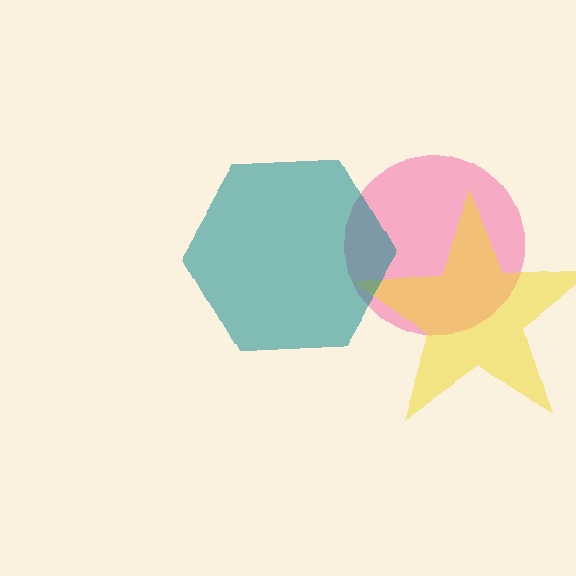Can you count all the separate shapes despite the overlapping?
Yes, there are 3 separate shapes.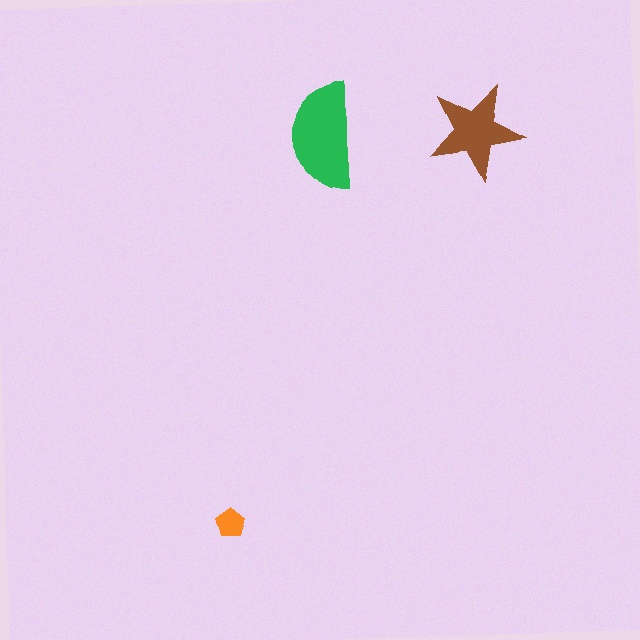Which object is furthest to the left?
The orange pentagon is leftmost.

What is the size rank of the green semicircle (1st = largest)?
1st.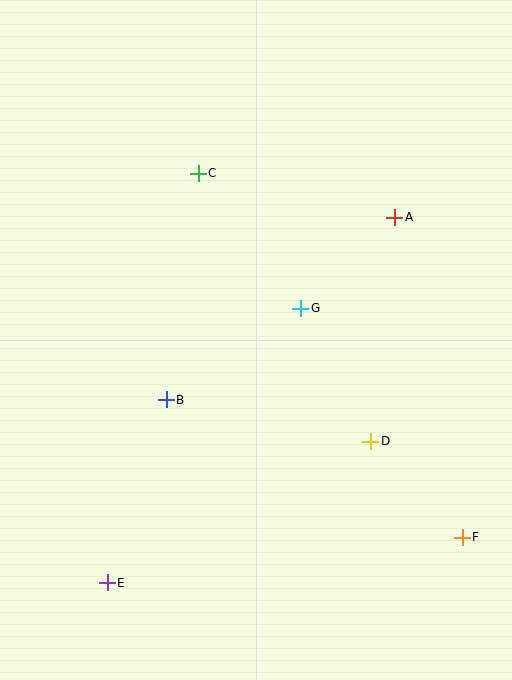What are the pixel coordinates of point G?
Point G is at (301, 308).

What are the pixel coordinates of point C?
Point C is at (198, 173).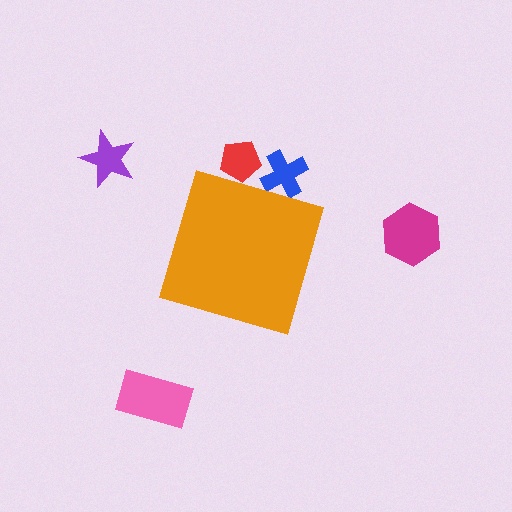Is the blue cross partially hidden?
Yes, the blue cross is partially hidden behind the orange diamond.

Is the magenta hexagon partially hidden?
No, the magenta hexagon is fully visible.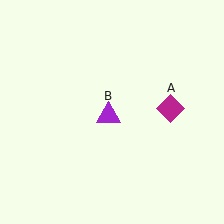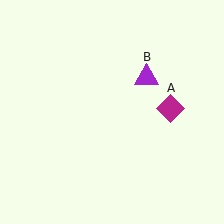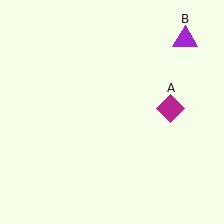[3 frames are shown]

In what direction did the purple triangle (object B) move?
The purple triangle (object B) moved up and to the right.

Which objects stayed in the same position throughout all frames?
Magenta diamond (object A) remained stationary.